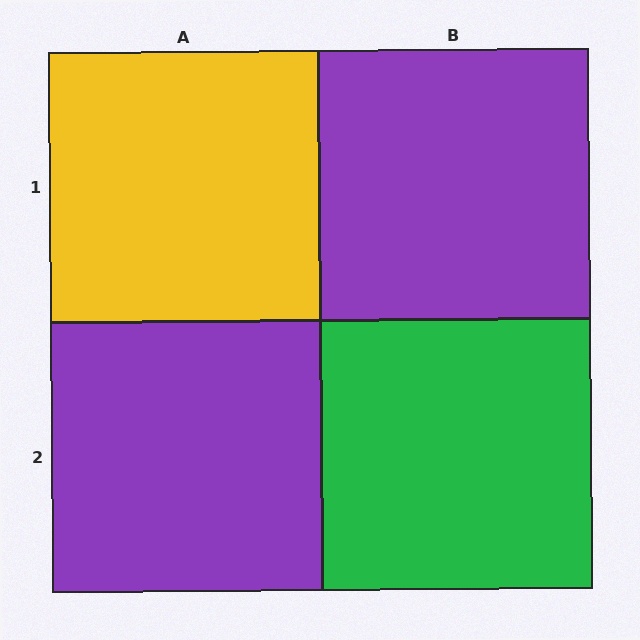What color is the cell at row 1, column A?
Yellow.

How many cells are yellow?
1 cell is yellow.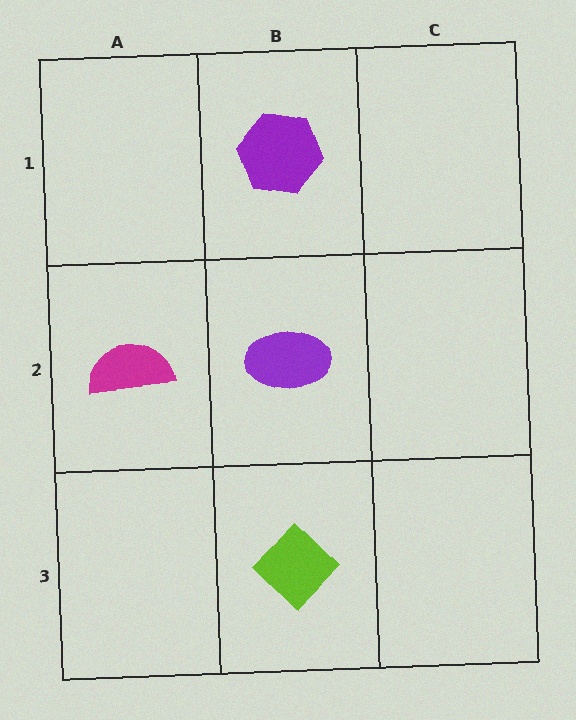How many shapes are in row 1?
1 shape.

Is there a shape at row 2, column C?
No, that cell is empty.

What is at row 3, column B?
A lime diamond.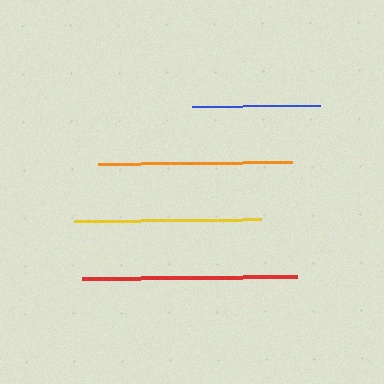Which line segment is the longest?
The red line is the longest at approximately 215 pixels.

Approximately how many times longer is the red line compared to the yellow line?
The red line is approximately 1.1 times the length of the yellow line.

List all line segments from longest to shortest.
From longest to shortest: red, orange, yellow, blue.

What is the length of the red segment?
The red segment is approximately 215 pixels long.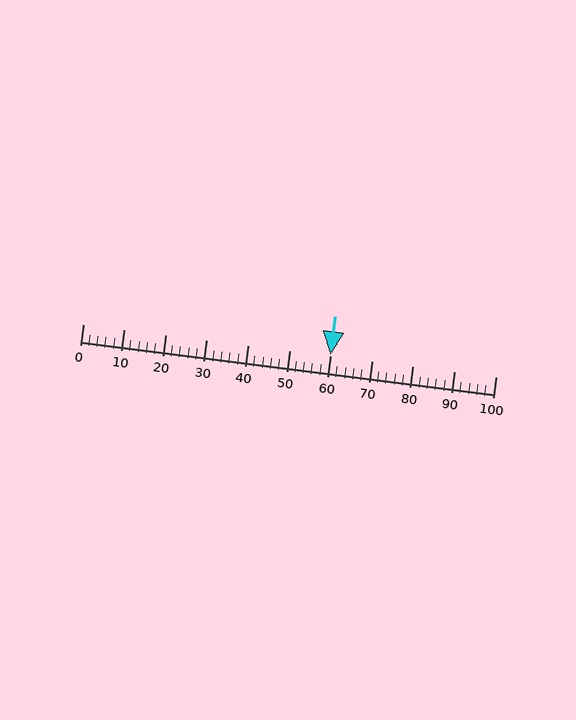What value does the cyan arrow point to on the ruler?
The cyan arrow points to approximately 60.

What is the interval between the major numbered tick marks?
The major tick marks are spaced 10 units apart.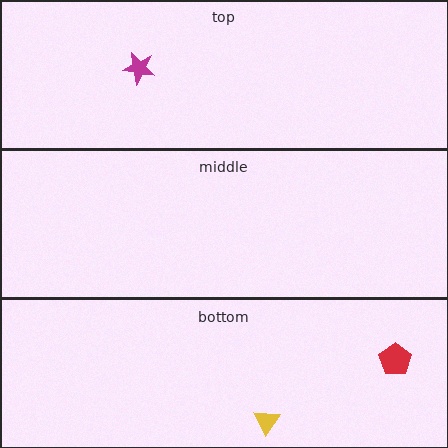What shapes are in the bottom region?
The red pentagon, the yellow triangle.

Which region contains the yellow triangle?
The bottom region.